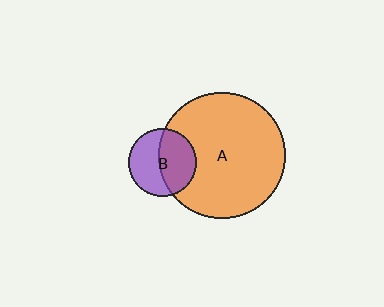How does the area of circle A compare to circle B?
Approximately 3.4 times.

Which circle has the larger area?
Circle A (orange).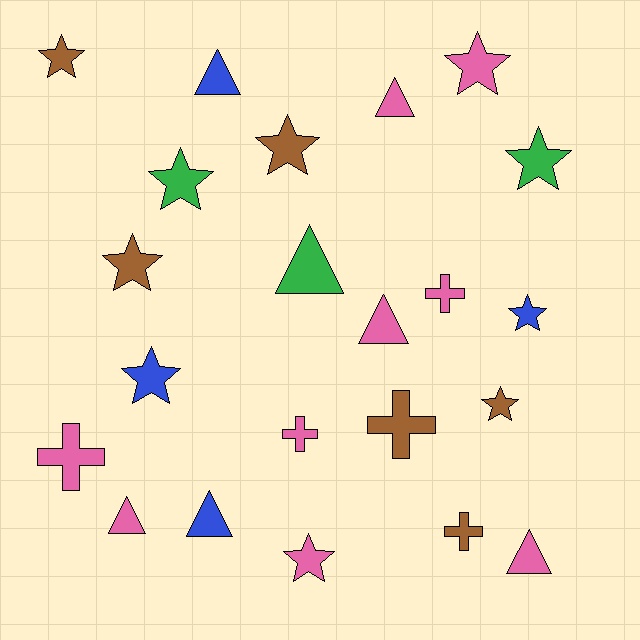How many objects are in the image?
There are 22 objects.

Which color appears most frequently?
Pink, with 9 objects.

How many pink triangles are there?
There are 4 pink triangles.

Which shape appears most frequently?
Star, with 10 objects.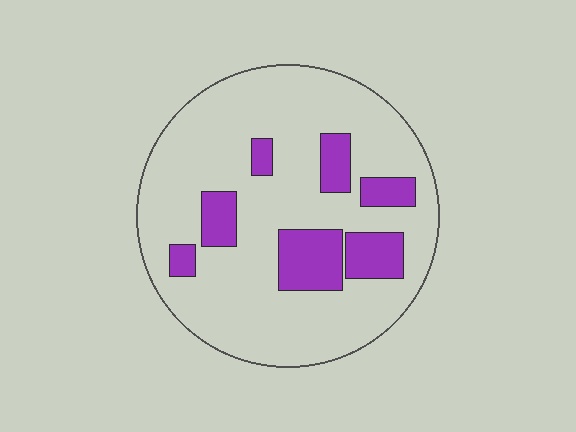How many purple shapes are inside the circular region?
7.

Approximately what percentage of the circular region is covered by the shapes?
Approximately 20%.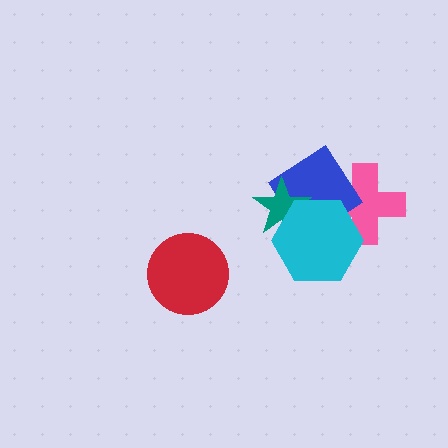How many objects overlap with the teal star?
2 objects overlap with the teal star.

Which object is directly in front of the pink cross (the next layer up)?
The blue diamond is directly in front of the pink cross.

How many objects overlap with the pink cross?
2 objects overlap with the pink cross.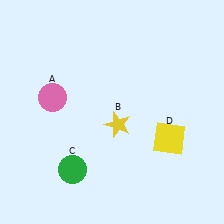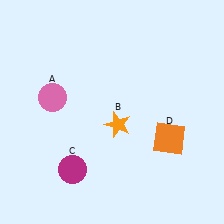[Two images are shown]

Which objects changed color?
B changed from yellow to orange. C changed from green to magenta. D changed from yellow to orange.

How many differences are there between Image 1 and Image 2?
There are 3 differences between the two images.